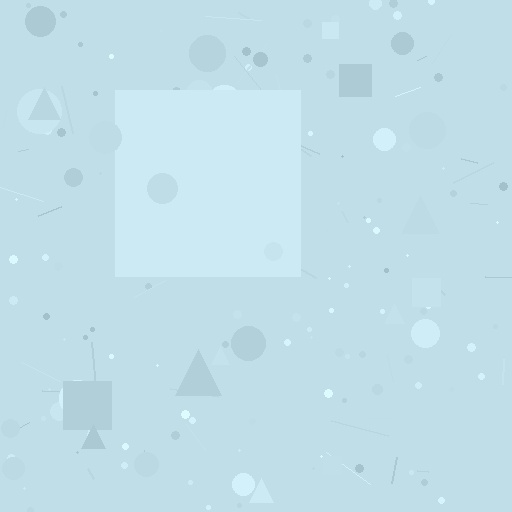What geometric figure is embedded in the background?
A square is embedded in the background.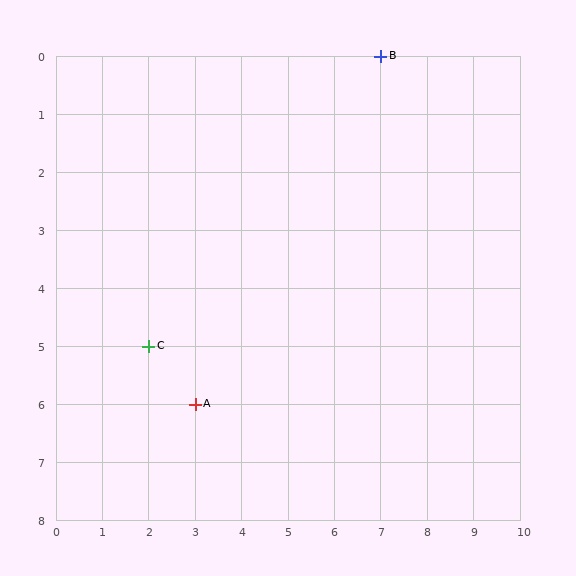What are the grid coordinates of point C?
Point C is at grid coordinates (2, 5).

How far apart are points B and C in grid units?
Points B and C are 5 columns and 5 rows apart (about 7.1 grid units diagonally).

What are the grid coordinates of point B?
Point B is at grid coordinates (7, 0).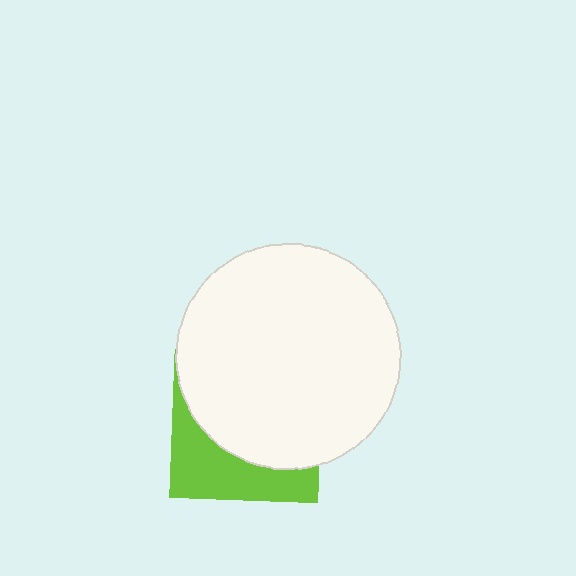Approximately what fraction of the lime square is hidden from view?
Roughly 66% of the lime square is hidden behind the white circle.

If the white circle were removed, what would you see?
You would see the complete lime square.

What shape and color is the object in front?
The object in front is a white circle.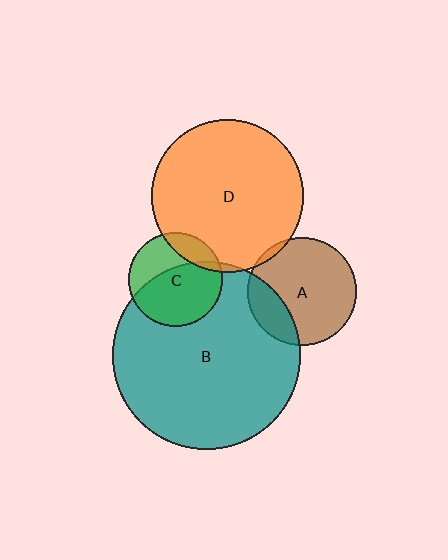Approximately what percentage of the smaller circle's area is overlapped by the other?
Approximately 15%.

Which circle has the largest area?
Circle B (teal).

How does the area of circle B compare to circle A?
Approximately 3.0 times.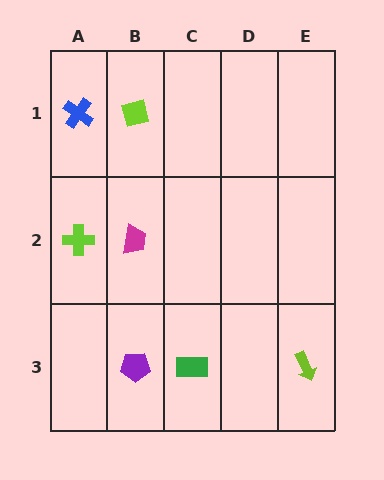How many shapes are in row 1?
2 shapes.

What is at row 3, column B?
A purple pentagon.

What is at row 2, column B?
A magenta trapezoid.